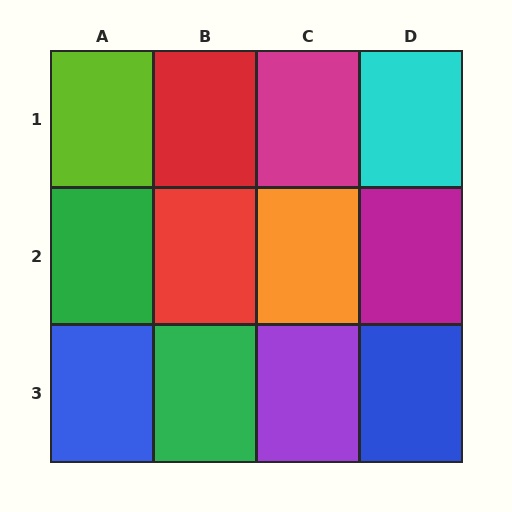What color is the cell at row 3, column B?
Green.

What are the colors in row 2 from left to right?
Green, red, orange, magenta.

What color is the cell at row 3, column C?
Purple.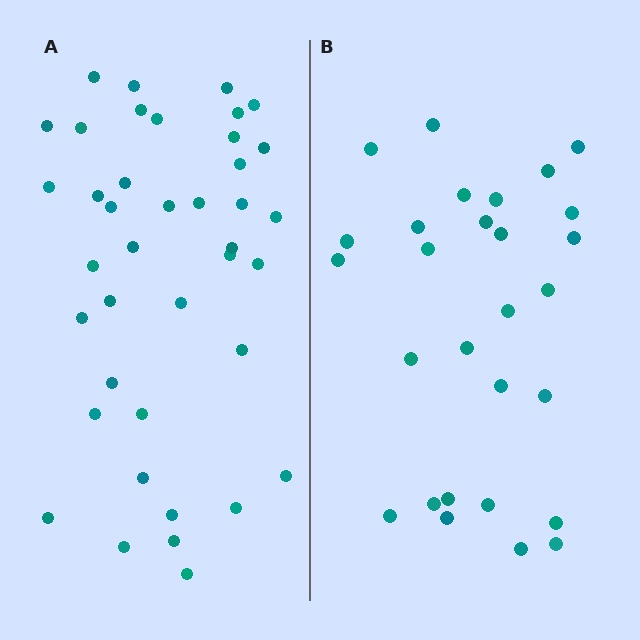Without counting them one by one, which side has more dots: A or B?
Region A (the left region) has more dots.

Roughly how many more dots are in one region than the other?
Region A has roughly 12 or so more dots than region B.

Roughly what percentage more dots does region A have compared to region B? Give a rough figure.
About 45% more.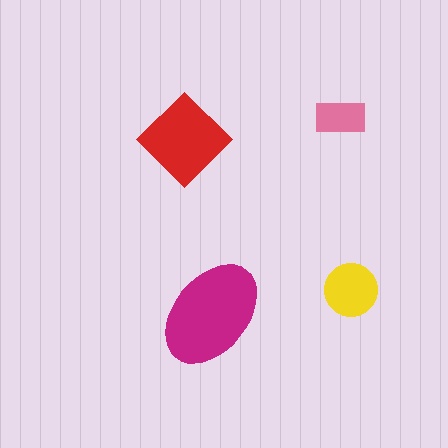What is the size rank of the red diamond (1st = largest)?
2nd.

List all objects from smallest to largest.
The pink rectangle, the yellow circle, the red diamond, the magenta ellipse.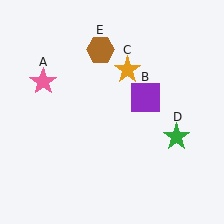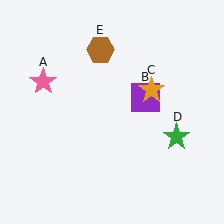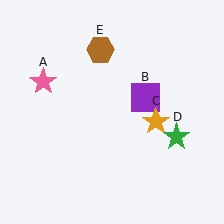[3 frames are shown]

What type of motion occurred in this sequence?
The orange star (object C) rotated clockwise around the center of the scene.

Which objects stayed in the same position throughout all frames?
Pink star (object A) and purple square (object B) and green star (object D) and brown hexagon (object E) remained stationary.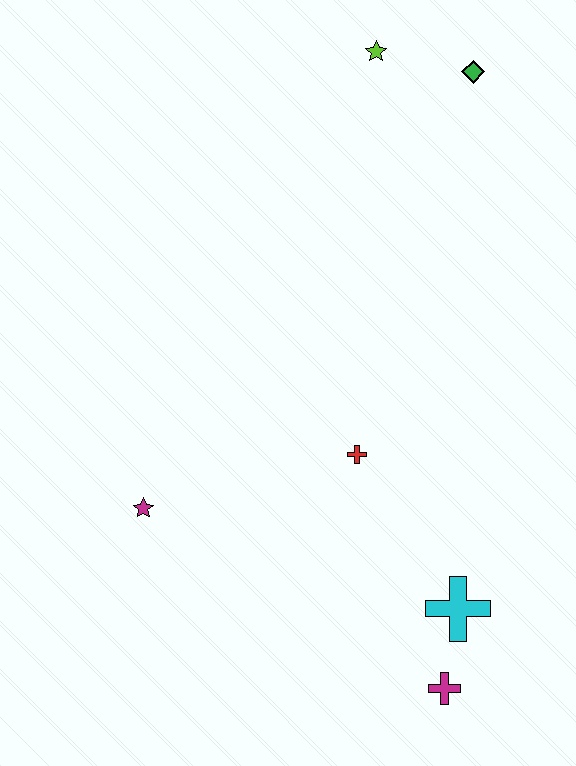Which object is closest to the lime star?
The green diamond is closest to the lime star.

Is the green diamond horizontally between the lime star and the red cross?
No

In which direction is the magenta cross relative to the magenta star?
The magenta cross is to the right of the magenta star.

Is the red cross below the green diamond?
Yes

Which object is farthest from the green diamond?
The magenta cross is farthest from the green diamond.